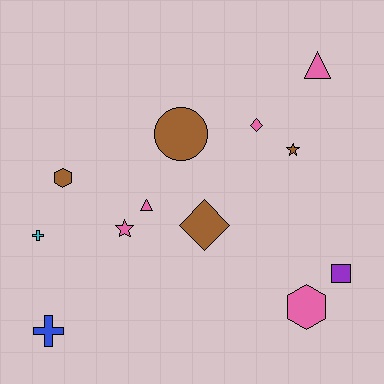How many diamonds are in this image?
There are 2 diamonds.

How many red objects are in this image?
There are no red objects.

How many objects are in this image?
There are 12 objects.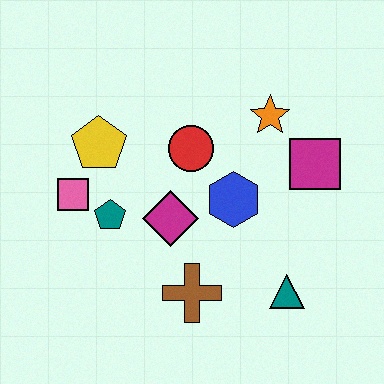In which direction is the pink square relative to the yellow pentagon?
The pink square is below the yellow pentagon.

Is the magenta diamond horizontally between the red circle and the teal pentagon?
Yes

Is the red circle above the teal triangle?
Yes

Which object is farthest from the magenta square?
The pink square is farthest from the magenta square.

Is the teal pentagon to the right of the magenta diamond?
No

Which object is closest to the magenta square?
The orange star is closest to the magenta square.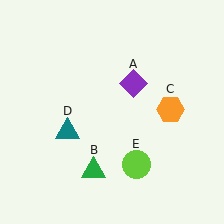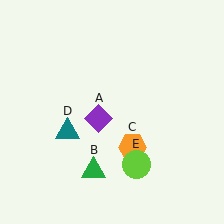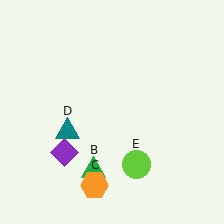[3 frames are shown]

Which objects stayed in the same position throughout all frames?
Green triangle (object B) and teal triangle (object D) and lime circle (object E) remained stationary.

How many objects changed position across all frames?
2 objects changed position: purple diamond (object A), orange hexagon (object C).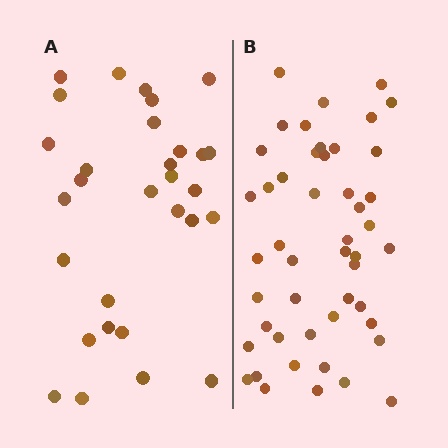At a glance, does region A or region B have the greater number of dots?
Region B (the right region) has more dots.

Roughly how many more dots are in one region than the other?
Region B has approximately 20 more dots than region A.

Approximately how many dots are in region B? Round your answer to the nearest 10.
About 50 dots. (The exact count is 48, which rounds to 50.)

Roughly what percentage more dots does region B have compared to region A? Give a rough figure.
About 60% more.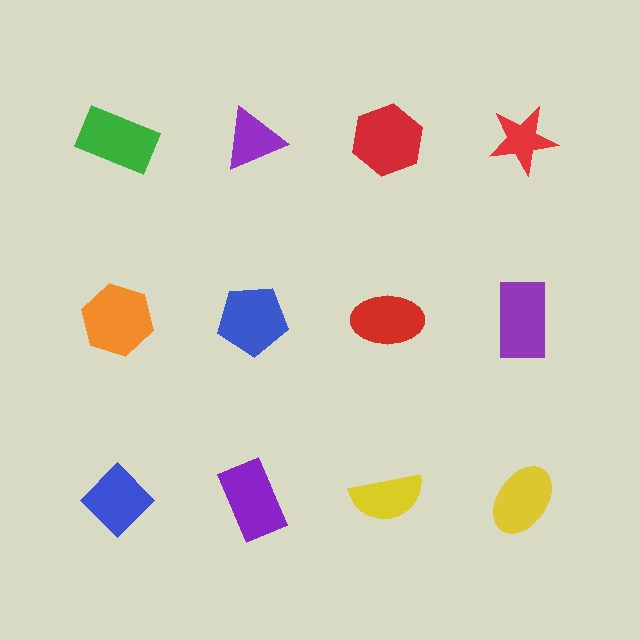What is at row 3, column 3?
A yellow semicircle.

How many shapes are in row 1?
4 shapes.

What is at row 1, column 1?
A green rectangle.